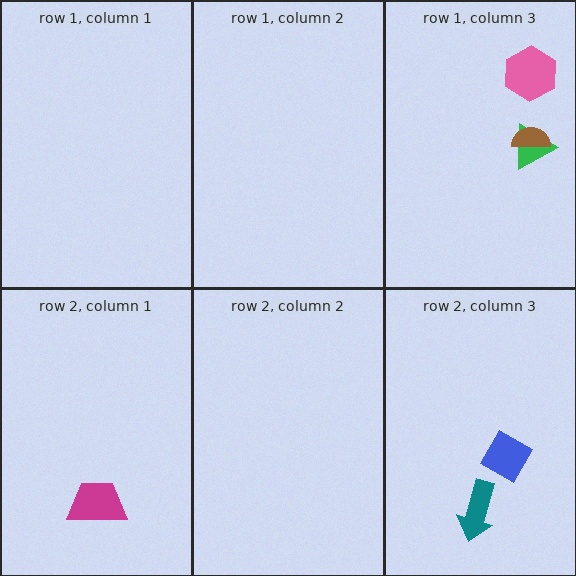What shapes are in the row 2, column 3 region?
The blue diamond, the teal arrow.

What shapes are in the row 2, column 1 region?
The magenta trapezoid.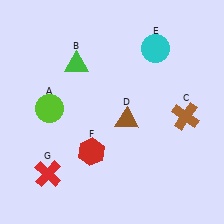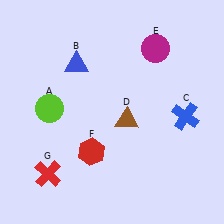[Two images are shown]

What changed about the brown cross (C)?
In Image 1, C is brown. In Image 2, it changed to blue.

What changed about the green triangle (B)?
In Image 1, B is green. In Image 2, it changed to blue.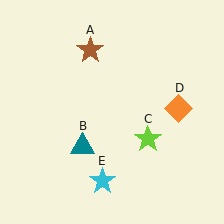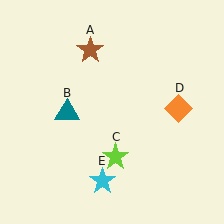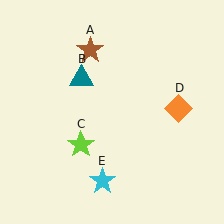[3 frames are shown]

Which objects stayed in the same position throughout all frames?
Brown star (object A) and orange diamond (object D) and cyan star (object E) remained stationary.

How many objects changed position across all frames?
2 objects changed position: teal triangle (object B), lime star (object C).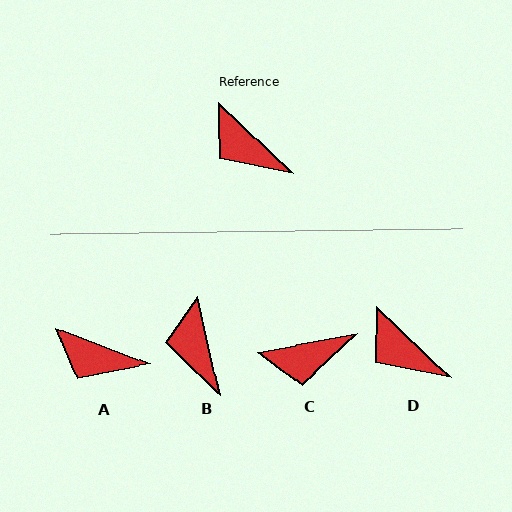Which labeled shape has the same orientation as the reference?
D.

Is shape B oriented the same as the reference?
No, it is off by about 34 degrees.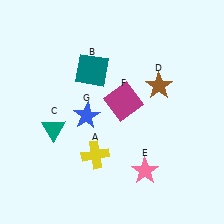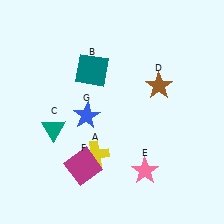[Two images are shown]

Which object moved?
The magenta square (F) moved down.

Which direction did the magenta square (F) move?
The magenta square (F) moved down.